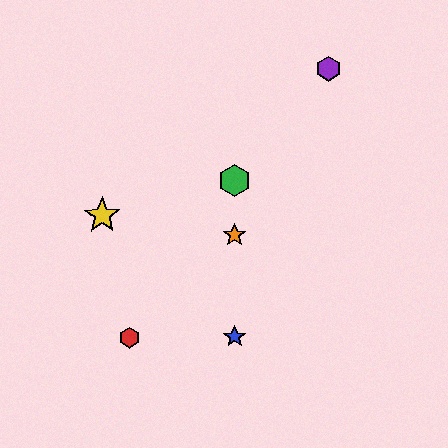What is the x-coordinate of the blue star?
The blue star is at x≈235.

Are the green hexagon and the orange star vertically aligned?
Yes, both are at x≈234.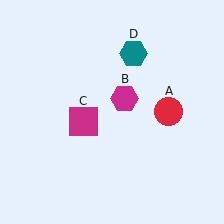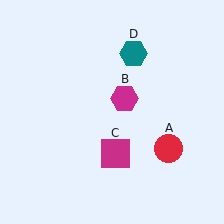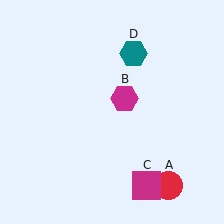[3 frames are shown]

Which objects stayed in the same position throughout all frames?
Magenta hexagon (object B) and teal hexagon (object D) remained stationary.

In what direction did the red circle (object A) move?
The red circle (object A) moved down.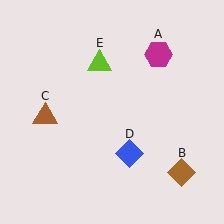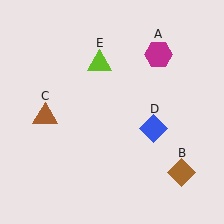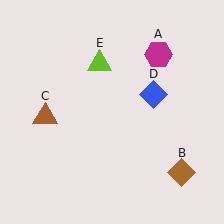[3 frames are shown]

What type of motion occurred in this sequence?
The blue diamond (object D) rotated counterclockwise around the center of the scene.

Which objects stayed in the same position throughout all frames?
Magenta hexagon (object A) and brown diamond (object B) and brown triangle (object C) and lime triangle (object E) remained stationary.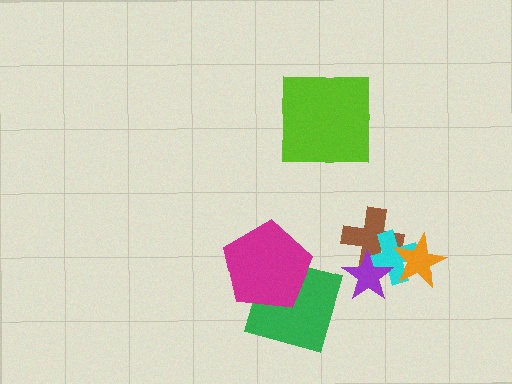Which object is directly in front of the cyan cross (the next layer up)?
The purple star is directly in front of the cyan cross.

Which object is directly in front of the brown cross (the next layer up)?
The cyan cross is directly in front of the brown cross.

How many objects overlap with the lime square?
0 objects overlap with the lime square.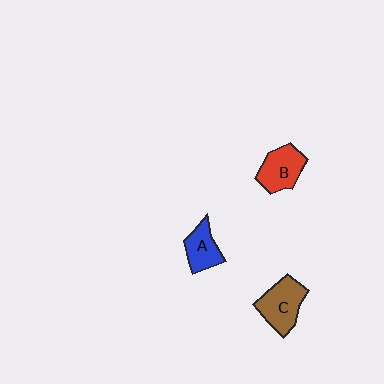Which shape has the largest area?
Shape C (brown).